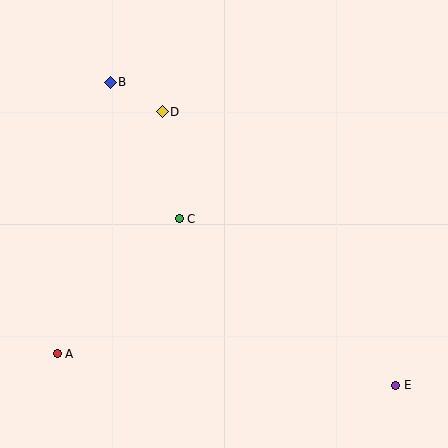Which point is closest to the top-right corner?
Point D is closest to the top-right corner.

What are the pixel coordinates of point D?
Point D is at (162, 112).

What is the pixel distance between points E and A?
The distance between E and A is 340 pixels.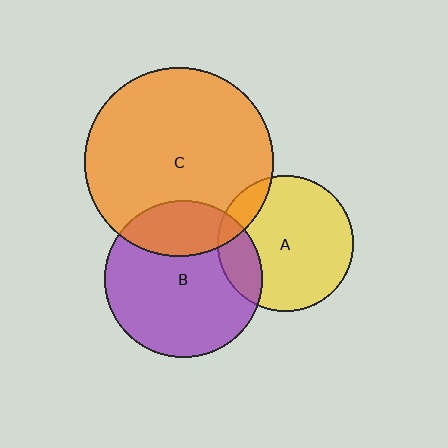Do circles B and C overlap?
Yes.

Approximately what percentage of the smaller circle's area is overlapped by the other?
Approximately 25%.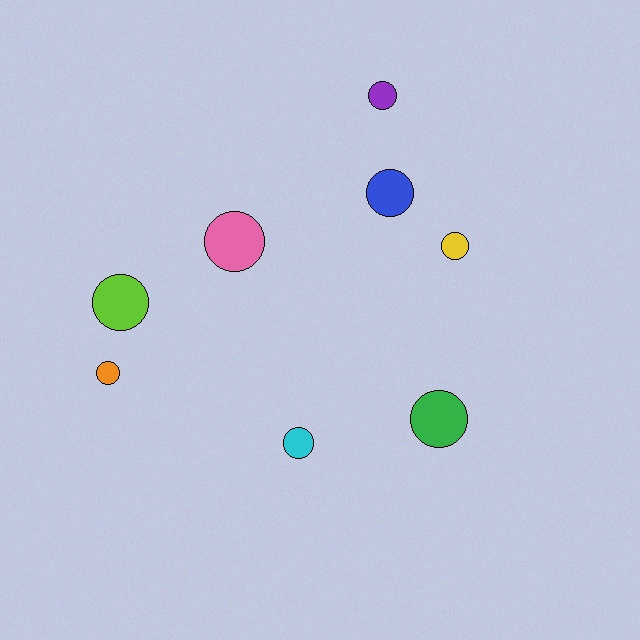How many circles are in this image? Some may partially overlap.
There are 8 circles.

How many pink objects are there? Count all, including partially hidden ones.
There is 1 pink object.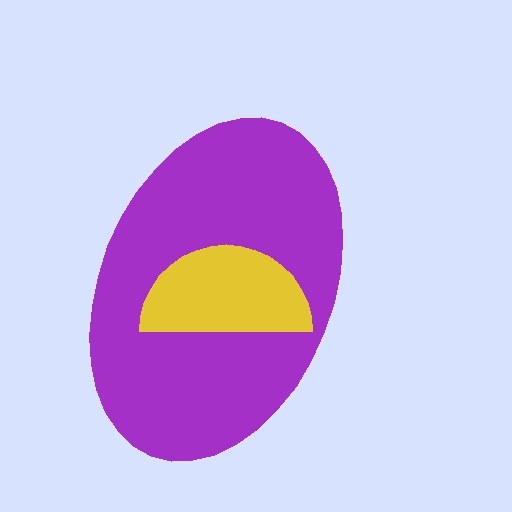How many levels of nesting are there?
2.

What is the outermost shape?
The purple ellipse.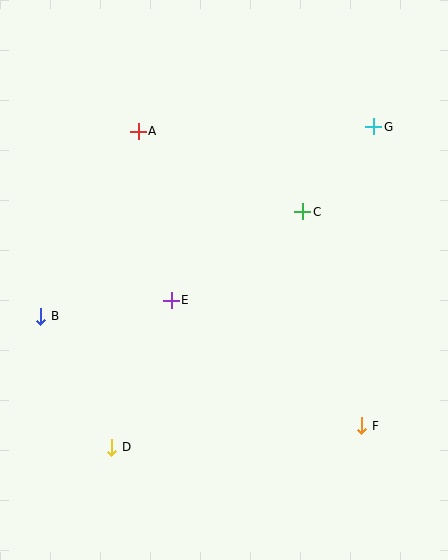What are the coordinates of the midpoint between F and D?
The midpoint between F and D is at (237, 436).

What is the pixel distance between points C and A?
The distance between C and A is 183 pixels.